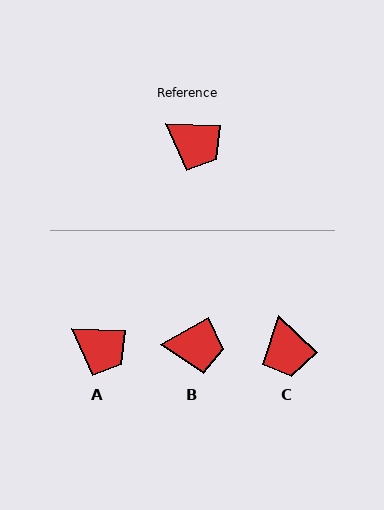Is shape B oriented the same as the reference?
No, it is off by about 32 degrees.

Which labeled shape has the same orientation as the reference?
A.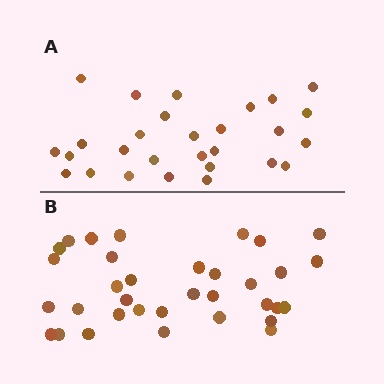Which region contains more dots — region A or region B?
Region B (the bottom region) has more dots.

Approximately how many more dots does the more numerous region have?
Region B has about 6 more dots than region A.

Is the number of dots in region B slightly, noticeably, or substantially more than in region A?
Region B has only slightly more — the two regions are fairly close. The ratio is roughly 1.2 to 1.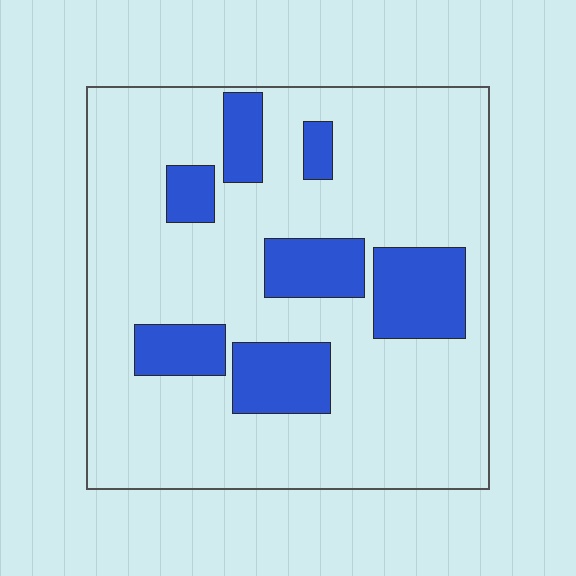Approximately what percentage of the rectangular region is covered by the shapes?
Approximately 20%.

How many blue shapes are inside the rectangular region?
7.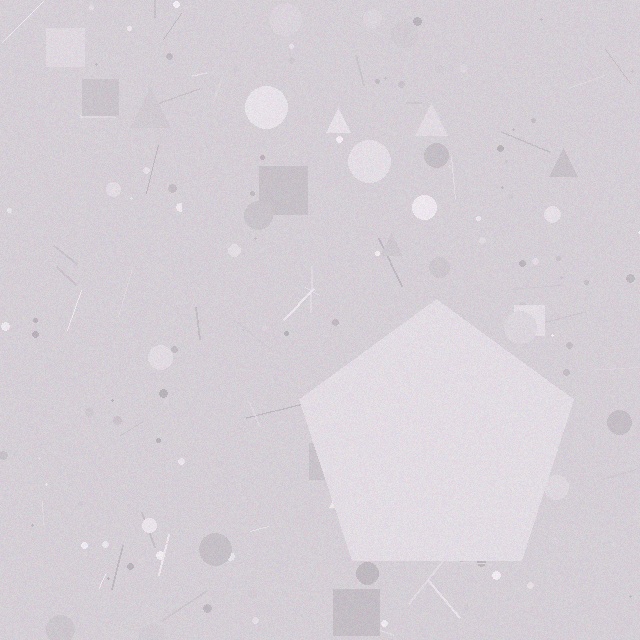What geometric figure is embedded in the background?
A pentagon is embedded in the background.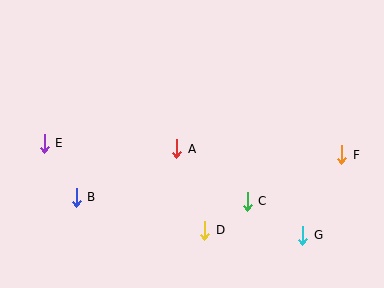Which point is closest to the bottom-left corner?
Point B is closest to the bottom-left corner.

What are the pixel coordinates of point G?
Point G is at (303, 235).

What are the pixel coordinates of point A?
Point A is at (177, 149).